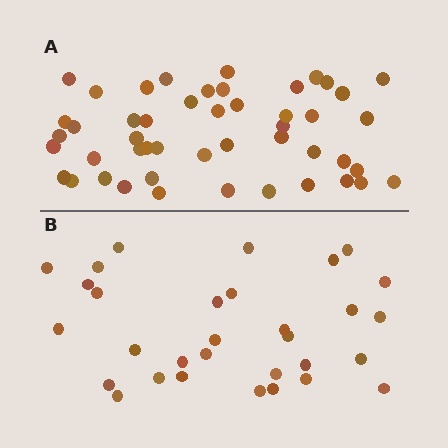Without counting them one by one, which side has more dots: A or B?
Region A (the top region) has more dots.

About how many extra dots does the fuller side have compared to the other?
Region A has approximately 15 more dots than region B.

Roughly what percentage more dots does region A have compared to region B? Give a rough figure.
About 55% more.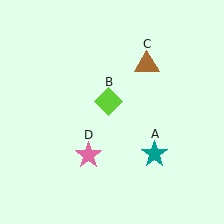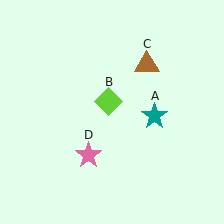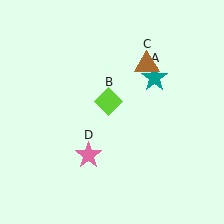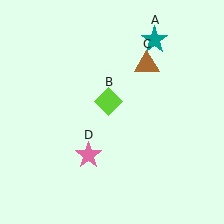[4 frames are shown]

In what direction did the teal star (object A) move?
The teal star (object A) moved up.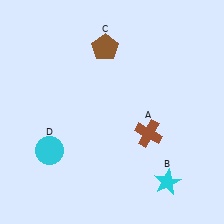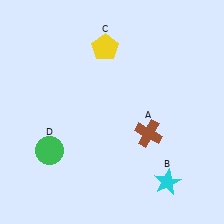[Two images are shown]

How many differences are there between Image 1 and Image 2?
There are 2 differences between the two images.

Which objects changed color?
C changed from brown to yellow. D changed from cyan to green.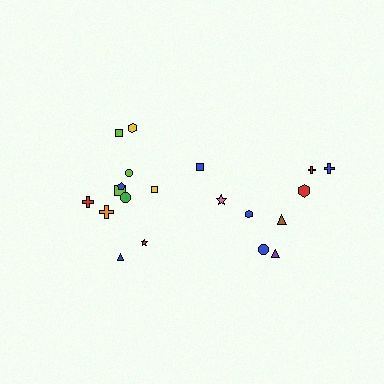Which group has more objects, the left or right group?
The left group.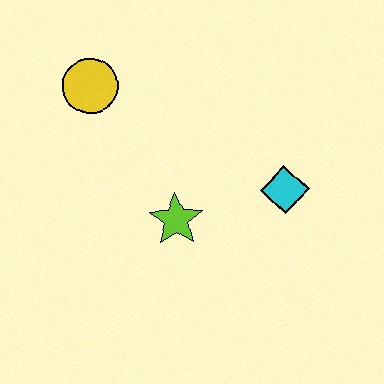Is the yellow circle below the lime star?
No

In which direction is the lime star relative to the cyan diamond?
The lime star is to the left of the cyan diamond.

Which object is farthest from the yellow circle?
The cyan diamond is farthest from the yellow circle.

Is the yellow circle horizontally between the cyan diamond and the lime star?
No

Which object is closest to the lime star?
The cyan diamond is closest to the lime star.